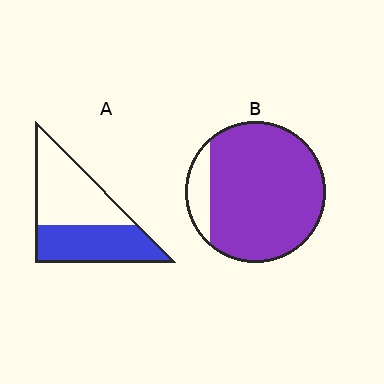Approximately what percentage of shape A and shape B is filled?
A is approximately 45% and B is approximately 90%.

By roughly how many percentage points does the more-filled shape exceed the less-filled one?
By roughly 40 percentage points (B over A).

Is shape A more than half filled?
Roughly half.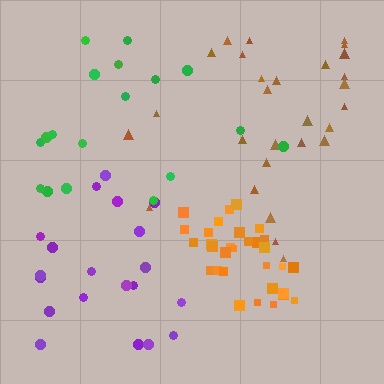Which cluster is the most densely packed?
Orange.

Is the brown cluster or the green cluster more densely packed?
Brown.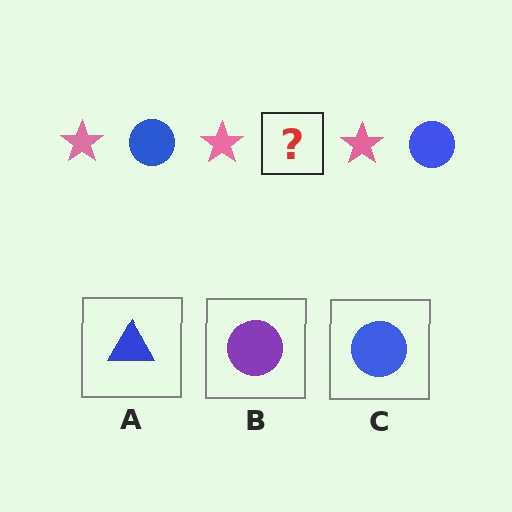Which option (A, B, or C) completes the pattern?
C.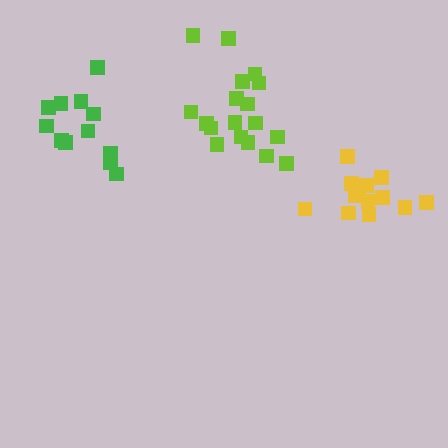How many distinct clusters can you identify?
There are 3 distinct clusters.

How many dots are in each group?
Group 1: 18 dots, Group 2: 13 dots, Group 3: 12 dots (43 total).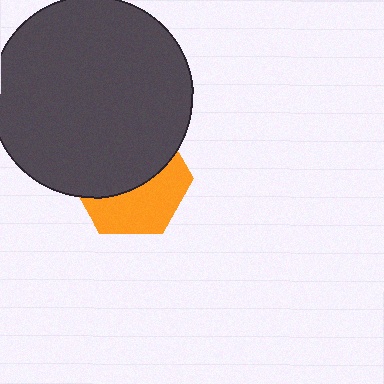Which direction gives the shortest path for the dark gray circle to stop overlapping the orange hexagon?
Moving up gives the shortest separation.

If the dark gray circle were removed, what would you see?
You would see the complete orange hexagon.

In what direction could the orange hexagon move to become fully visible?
The orange hexagon could move down. That would shift it out from behind the dark gray circle entirely.